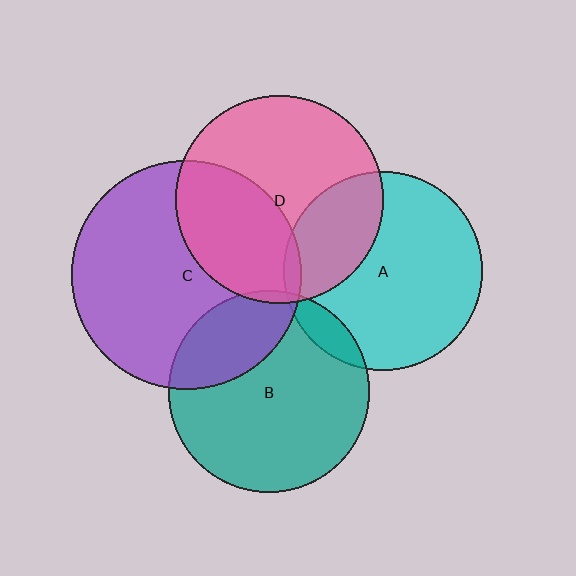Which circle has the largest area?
Circle C (purple).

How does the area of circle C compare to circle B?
Approximately 1.3 times.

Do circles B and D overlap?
Yes.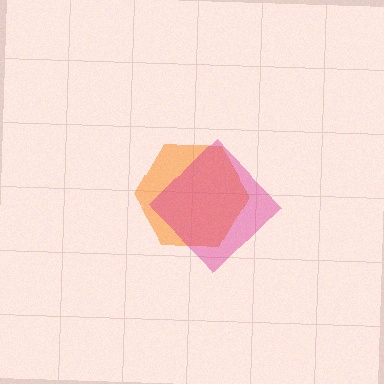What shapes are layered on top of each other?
The layered shapes are: an orange hexagon, a magenta diamond.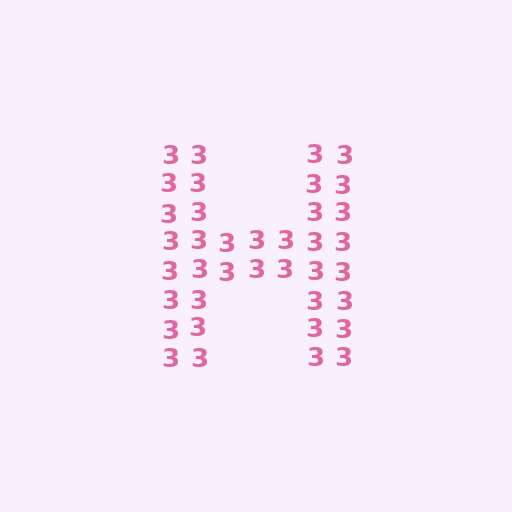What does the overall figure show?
The overall figure shows the letter H.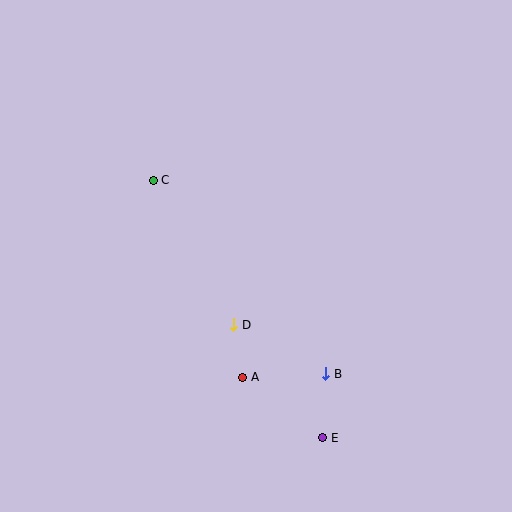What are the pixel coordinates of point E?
Point E is at (323, 438).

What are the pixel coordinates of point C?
Point C is at (153, 180).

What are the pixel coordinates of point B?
Point B is at (326, 374).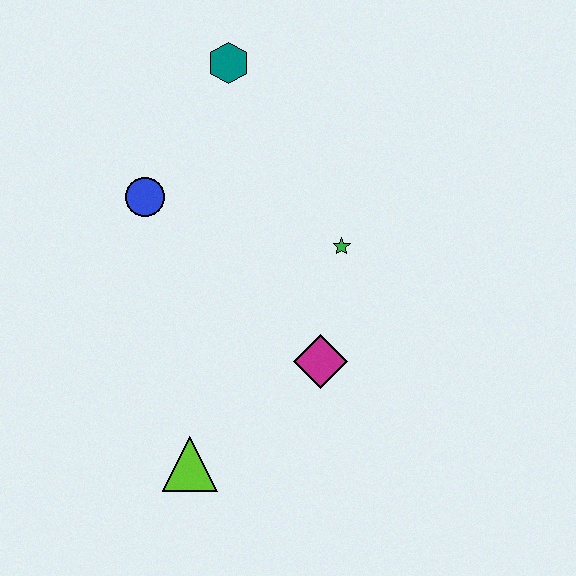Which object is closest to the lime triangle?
The magenta diamond is closest to the lime triangle.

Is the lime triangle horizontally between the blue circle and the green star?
Yes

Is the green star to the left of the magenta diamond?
No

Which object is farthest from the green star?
The lime triangle is farthest from the green star.